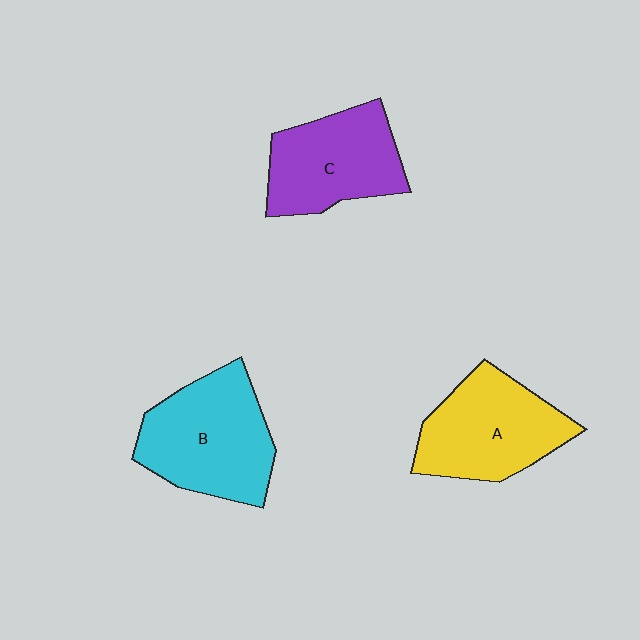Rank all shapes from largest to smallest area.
From largest to smallest: B (cyan), A (yellow), C (purple).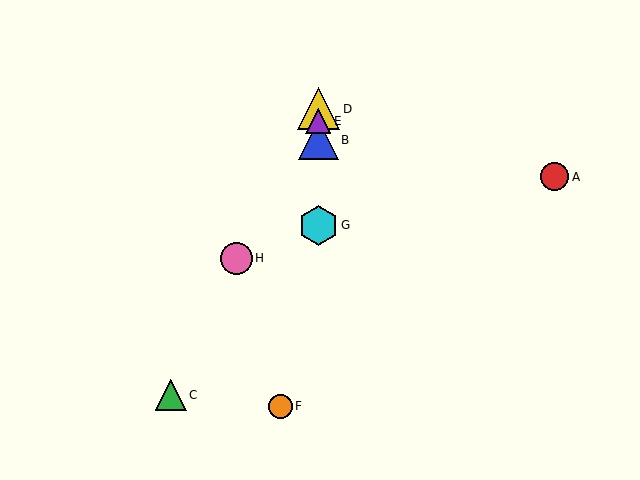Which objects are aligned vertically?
Objects B, D, E, G are aligned vertically.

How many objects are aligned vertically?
4 objects (B, D, E, G) are aligned vertically.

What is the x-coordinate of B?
Object B is at x≈318.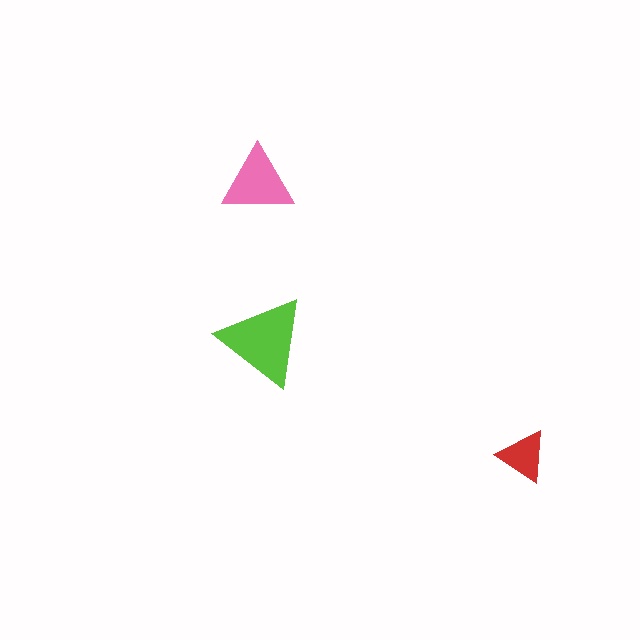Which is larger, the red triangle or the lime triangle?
The lime one.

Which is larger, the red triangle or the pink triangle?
The pink one.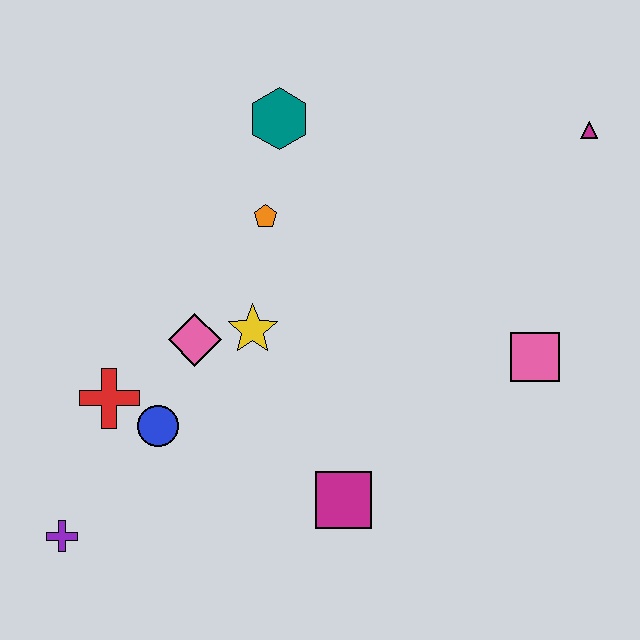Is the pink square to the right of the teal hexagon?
Yes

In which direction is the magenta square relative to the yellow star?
The magenta square is below the yellow star.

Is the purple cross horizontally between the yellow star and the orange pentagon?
No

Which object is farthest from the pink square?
The purple cross is farthest from the pink square.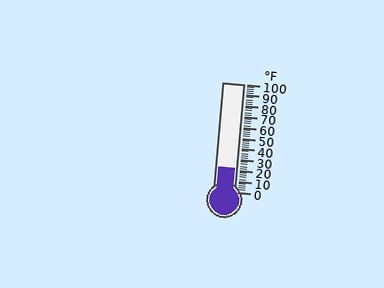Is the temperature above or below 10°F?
The temperature is above 10°F.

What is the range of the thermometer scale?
The thermometer scale ranges from 0°F to 100°F.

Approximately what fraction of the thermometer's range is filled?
The thermometer is filled to approximately 20% of its range.